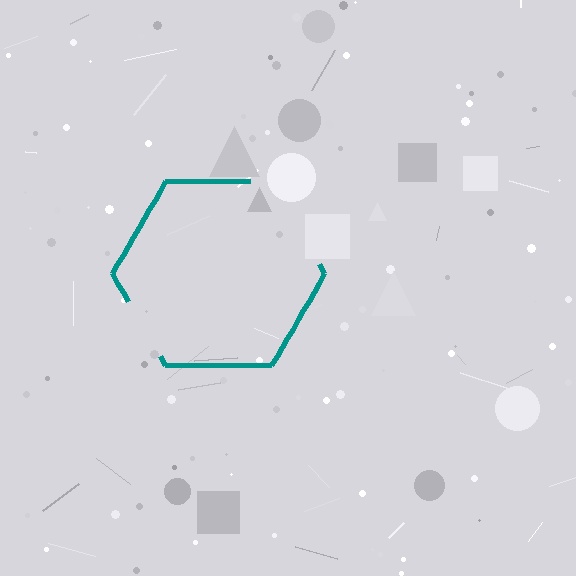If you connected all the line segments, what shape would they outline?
They would outline a hexagon.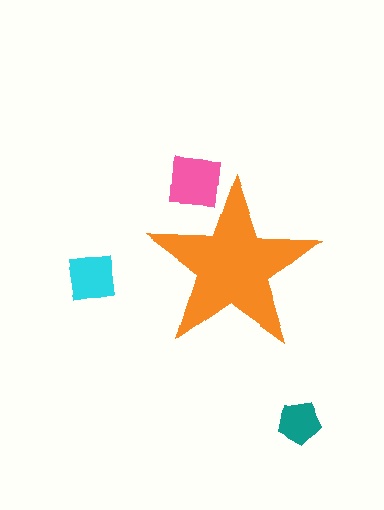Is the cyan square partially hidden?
No, the cyan square is fully visible.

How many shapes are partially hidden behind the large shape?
1 shape is partially hidden.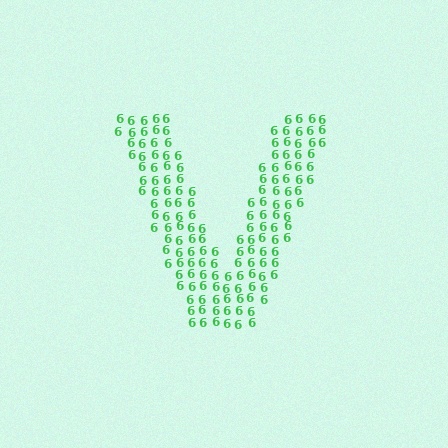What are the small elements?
The small elements are digit 6's.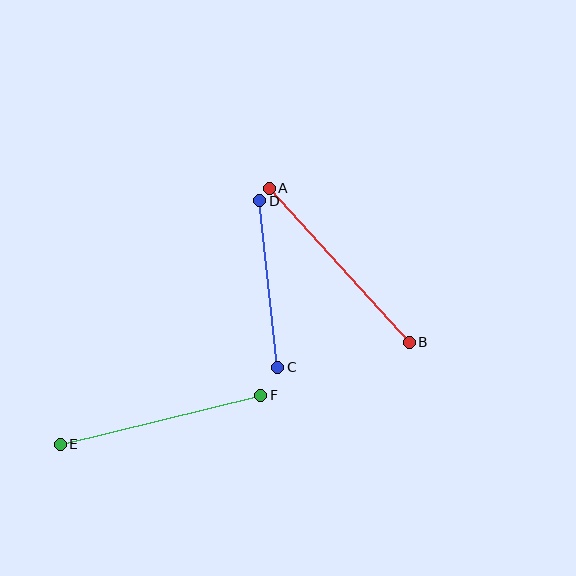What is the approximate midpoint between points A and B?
The midpoint is at approximately (339, 265) pixels.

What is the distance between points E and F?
The distance is approximately 206 pixels.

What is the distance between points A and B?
The distance is approximately 208 pixels.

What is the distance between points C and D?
The distance is approximately 167 pixels.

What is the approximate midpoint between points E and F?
The midpoint is at approximately (160, 420) pixels.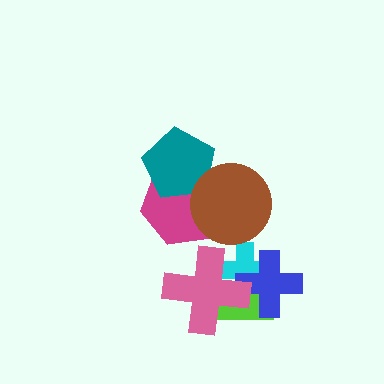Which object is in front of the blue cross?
The pink cross is in front of the blue cross.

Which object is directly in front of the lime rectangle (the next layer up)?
The blue cross is directly in front of the lime rectangle.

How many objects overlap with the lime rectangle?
3 objects overlap with the lime rectangle.